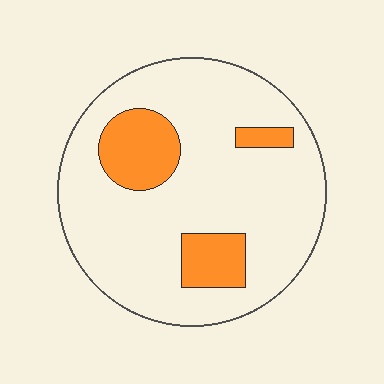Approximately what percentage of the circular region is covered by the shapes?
Approximately 20%.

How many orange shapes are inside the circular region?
3.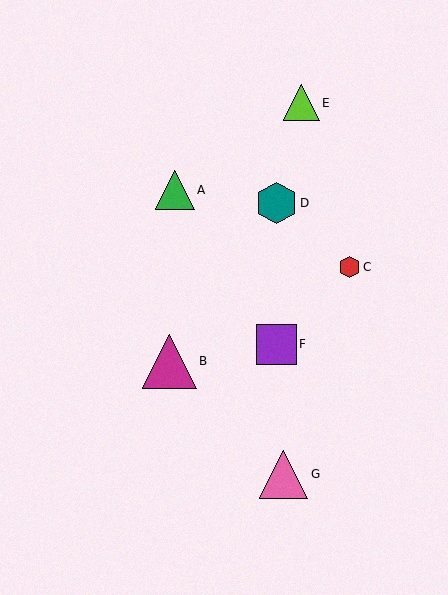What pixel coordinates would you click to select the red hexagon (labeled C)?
Click at (349, 267) to select the red hexagon C.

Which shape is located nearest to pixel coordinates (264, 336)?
The purple square (labeled F) at (277, 344) is nearest to that location.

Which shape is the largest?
The magenta triangle (labeled B) is the largest.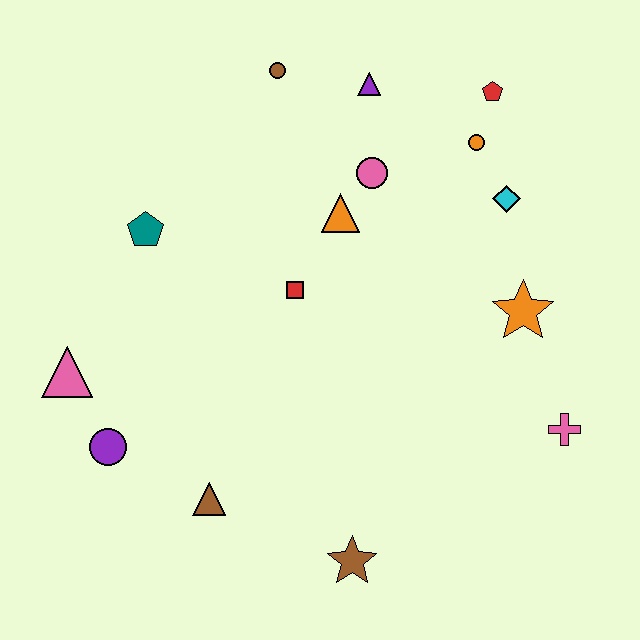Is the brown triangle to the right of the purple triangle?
No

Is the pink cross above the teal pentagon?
No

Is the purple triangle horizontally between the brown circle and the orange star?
Yes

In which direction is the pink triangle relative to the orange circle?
The pink triangle is to the left of the orange circle.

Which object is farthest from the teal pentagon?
The pink cross is farthest from the teal pentagon.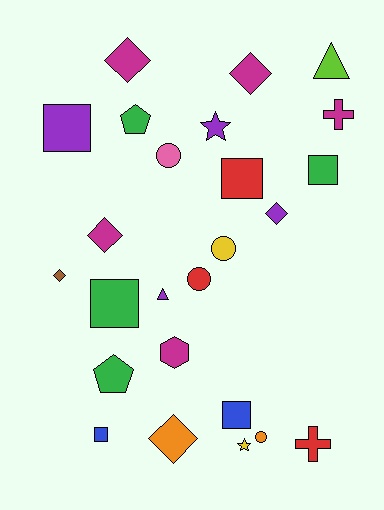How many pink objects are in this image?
There is 1 pink object.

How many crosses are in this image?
There are 2 crosses.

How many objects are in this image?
There are 25 objects.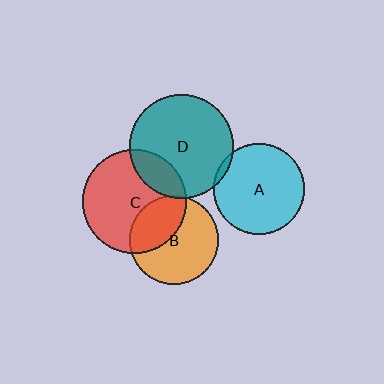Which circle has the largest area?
Circle D (teal).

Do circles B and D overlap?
Yes.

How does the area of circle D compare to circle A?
Approximately 1.3 times.